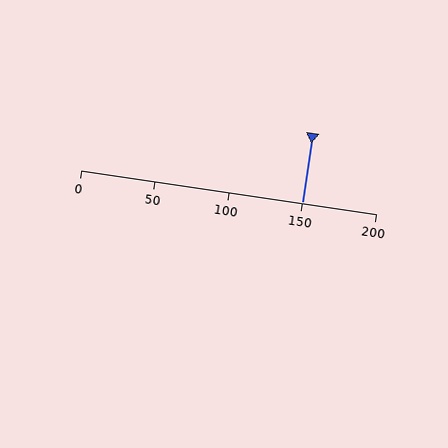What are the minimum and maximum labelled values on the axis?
The axis runs from 0 to 200.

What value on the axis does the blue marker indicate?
The marker indicates approximately 150.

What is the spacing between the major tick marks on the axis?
The major ticks are spaced 50 apart.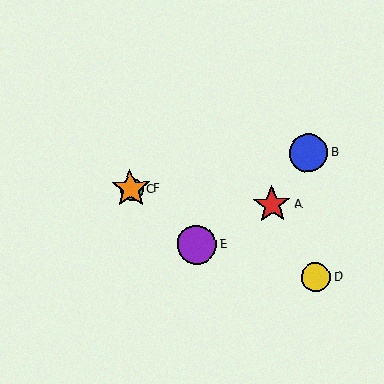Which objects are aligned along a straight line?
Objects C, E, F are aligned along a straight line.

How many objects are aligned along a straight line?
3 objects (C, E, F) are aligned along a straight line.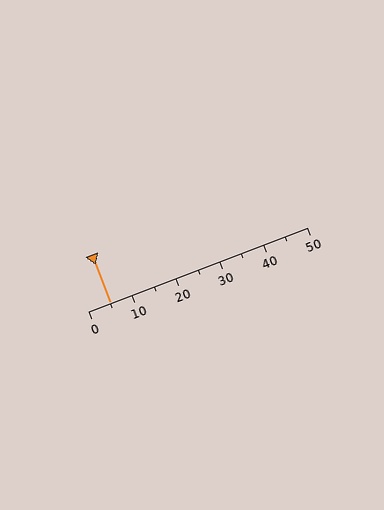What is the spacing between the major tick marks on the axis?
The major ticks are spaced 10 apart.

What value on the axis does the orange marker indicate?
The marker indicates approximately 5.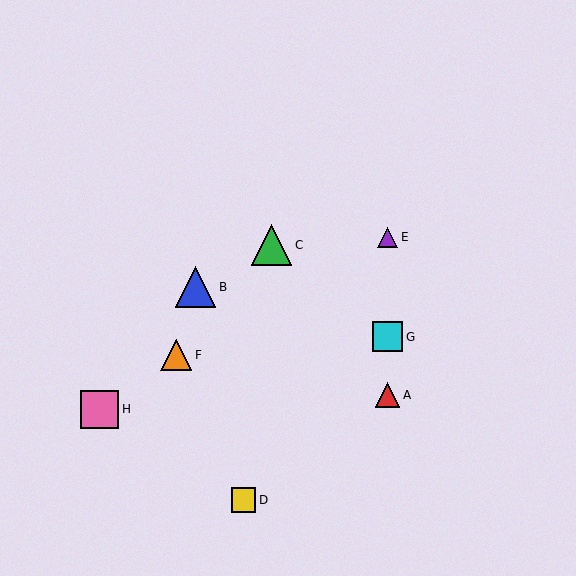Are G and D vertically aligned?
No, G is at x≈388 and D is at x≈243.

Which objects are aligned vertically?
Objects A, E, G are aligned vertically.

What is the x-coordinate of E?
Object E is at x≈388.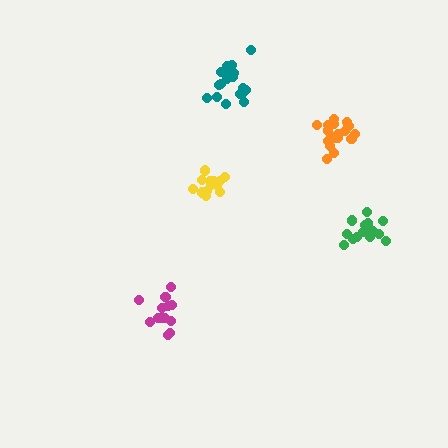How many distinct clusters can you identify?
There are 5 distinct clusters.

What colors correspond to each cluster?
The clusters are colored: yellow, magenta, teal, green, orange.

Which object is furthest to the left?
The magenta cluster is leftmost.